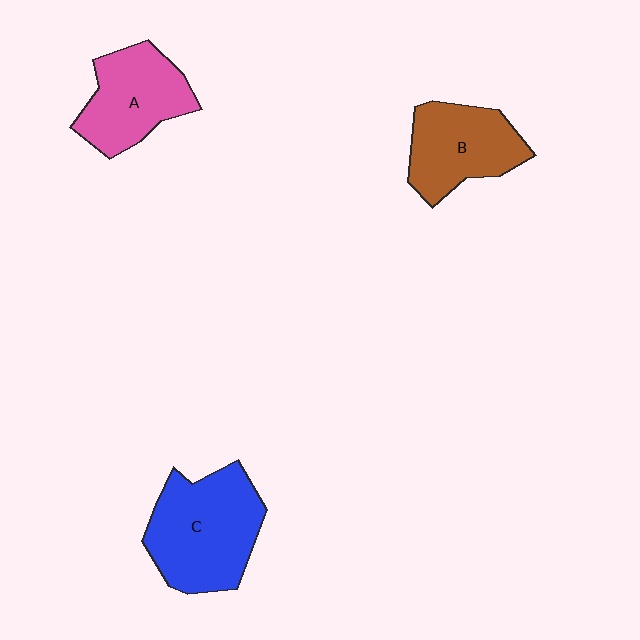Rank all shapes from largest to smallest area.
From largest to smallest: C (blue), A (pink), B (brown).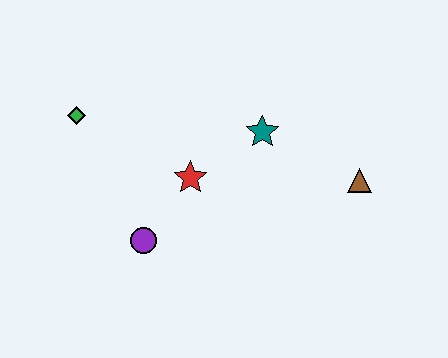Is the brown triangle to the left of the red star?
No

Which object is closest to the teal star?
The red star is closest to the teal star.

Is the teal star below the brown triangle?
No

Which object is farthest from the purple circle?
The brown triangle is farthest from the purple circle.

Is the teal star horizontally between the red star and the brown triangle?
Yes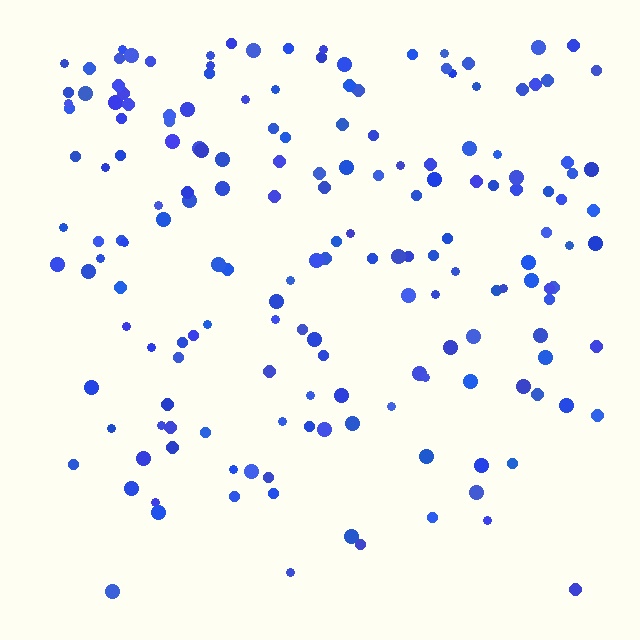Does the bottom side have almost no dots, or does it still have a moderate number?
Still a moderate number, just noticeably fewer than the top.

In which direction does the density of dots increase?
From bottom to top, with the top side densest.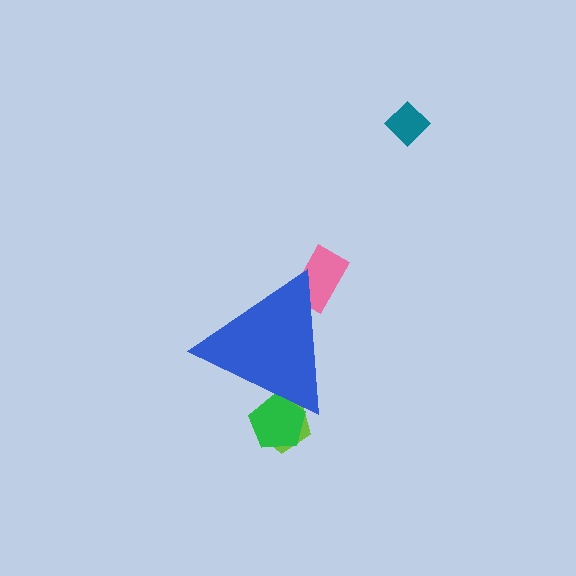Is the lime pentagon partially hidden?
Yes, the lime pentagon is partially hidden behind the blue triangle.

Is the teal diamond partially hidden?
No, the teal diamond is fully visible.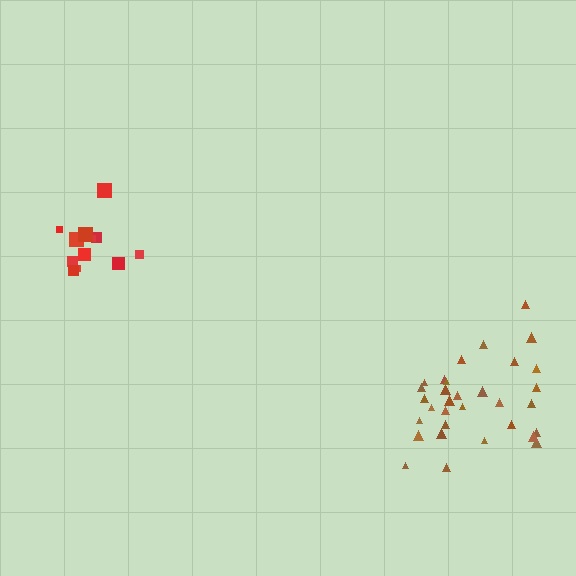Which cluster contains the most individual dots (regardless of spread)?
Brown (32).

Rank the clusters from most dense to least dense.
red, brown.